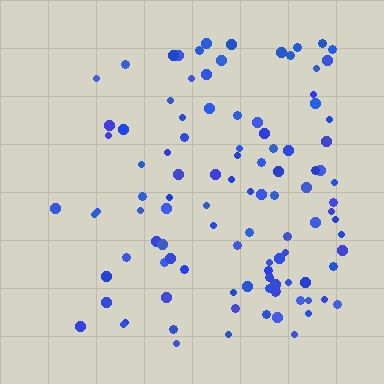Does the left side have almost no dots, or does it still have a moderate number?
Still a moderate number, just noticeably fewer than the right.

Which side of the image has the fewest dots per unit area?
The left.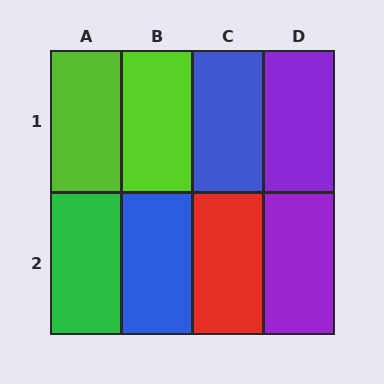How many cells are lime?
2 cells are lime.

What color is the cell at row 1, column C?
Blue.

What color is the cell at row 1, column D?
Purple.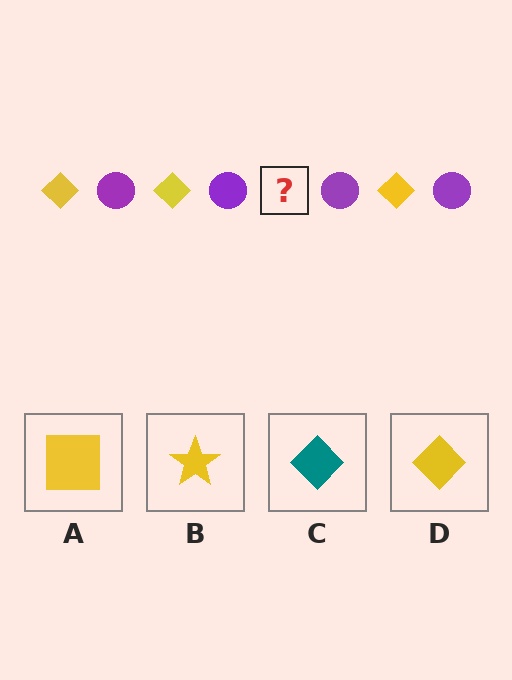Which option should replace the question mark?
Option D.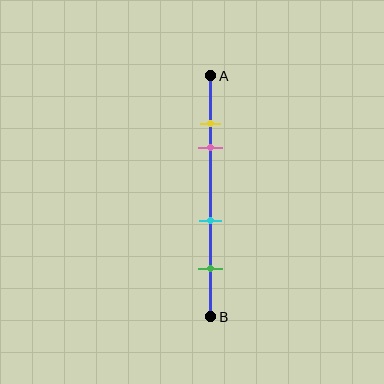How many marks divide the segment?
There are 4 marks dividing the segment.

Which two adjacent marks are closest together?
The yellow and pink marks are the closest adjacent pair.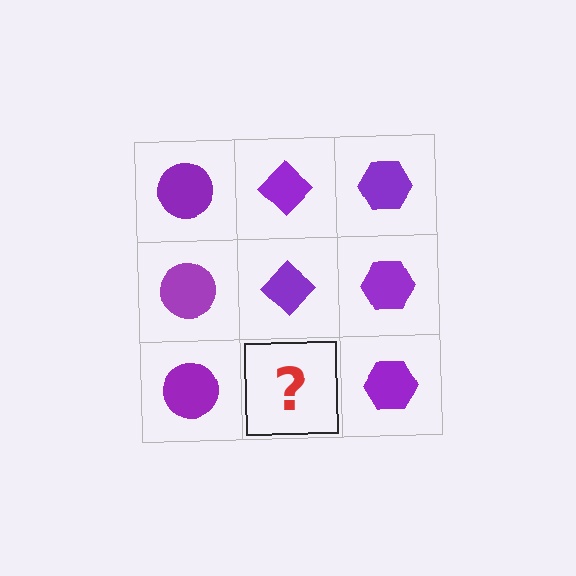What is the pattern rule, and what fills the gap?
The rule is that each column has a consistent shape. The gap should be filled with a purple diamond.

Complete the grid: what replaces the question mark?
The question mark should be replaced with a purple diamond.